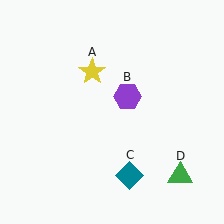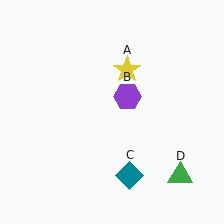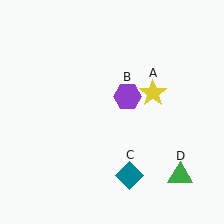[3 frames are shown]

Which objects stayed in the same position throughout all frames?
Purple hexagon (object B) and teal diamond (object C) and green triangle (object D) remained stationary.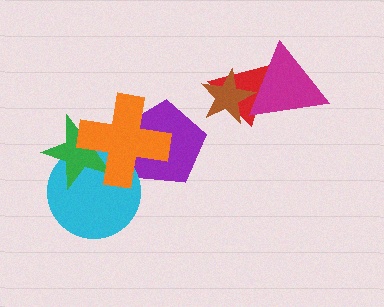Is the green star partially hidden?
Yes, it is partially covered by another shape.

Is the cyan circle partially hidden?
Yes, it is partially covered by another shape.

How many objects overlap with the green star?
2 objects overlap with the green star.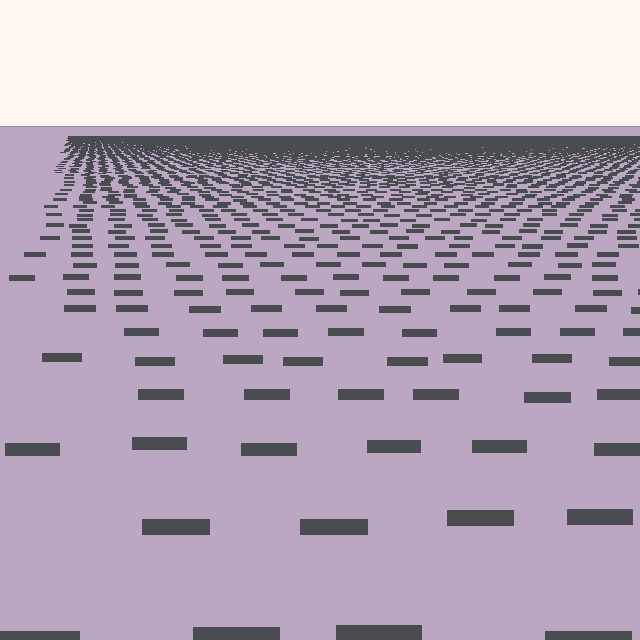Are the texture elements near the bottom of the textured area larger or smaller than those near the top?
Larger. Near the bottom, elements are closer to the viewer and appear at a bigger on-screen size.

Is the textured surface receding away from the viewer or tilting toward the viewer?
The surface is receding away from the viewer. Texture elements get smaller and denser toward the top.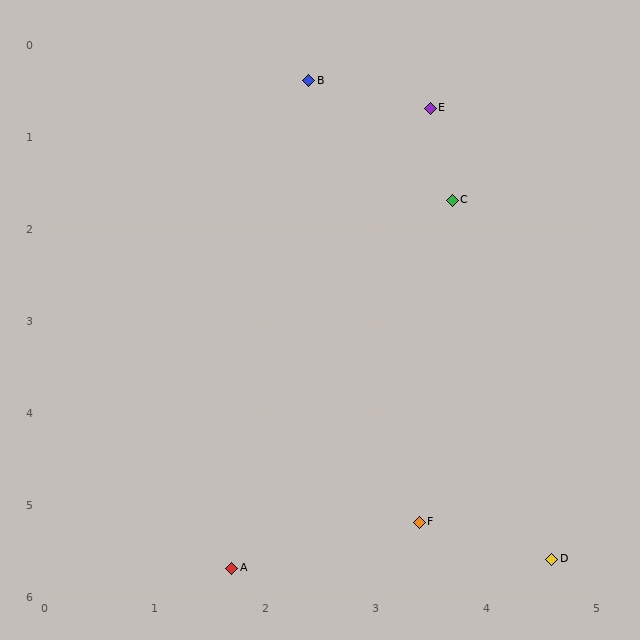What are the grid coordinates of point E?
Point E is at approximately (3.5, 0.7).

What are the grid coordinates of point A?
Point A is at approximately (1.7, 5.7).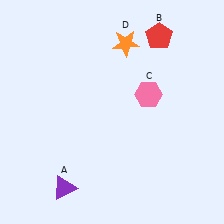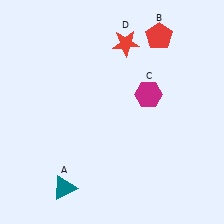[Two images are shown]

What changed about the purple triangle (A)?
In Image 1, A is purple. In Image 2, it changed to teal.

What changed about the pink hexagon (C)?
In Image 1, C is pink. In Image 2, it changed to magenta.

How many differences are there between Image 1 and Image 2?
There are 3 differences between the two images.